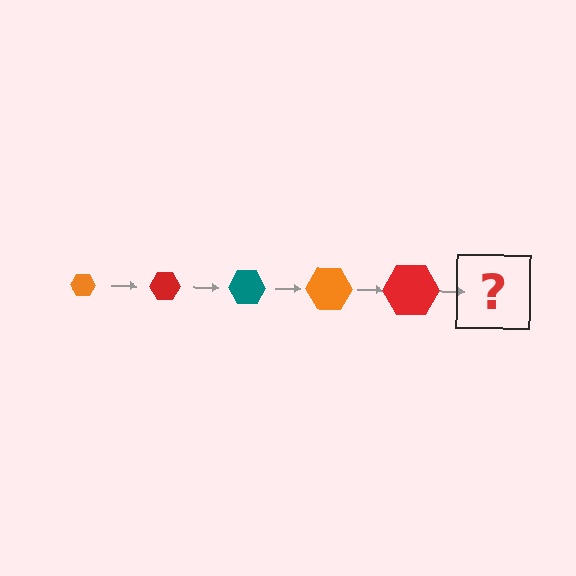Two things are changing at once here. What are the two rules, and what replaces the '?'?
The two rules are that the hexagon grows larger each step and the color cycles through orange, red, and teal. The '?' should be a teal hexagon, larger than the previous one.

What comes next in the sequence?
The next element should be a teal hexagon, larger than the previous one.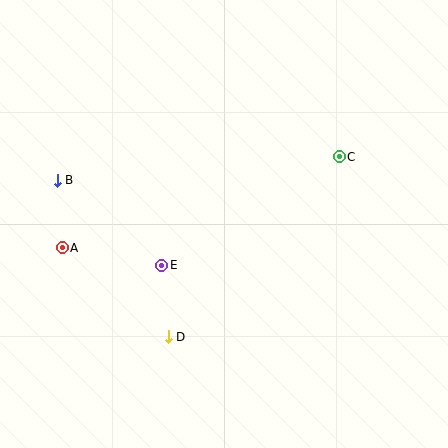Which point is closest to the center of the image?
Point E at (162, 265) is closest to the center.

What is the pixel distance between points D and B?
The distance between D and B is 192 pixels.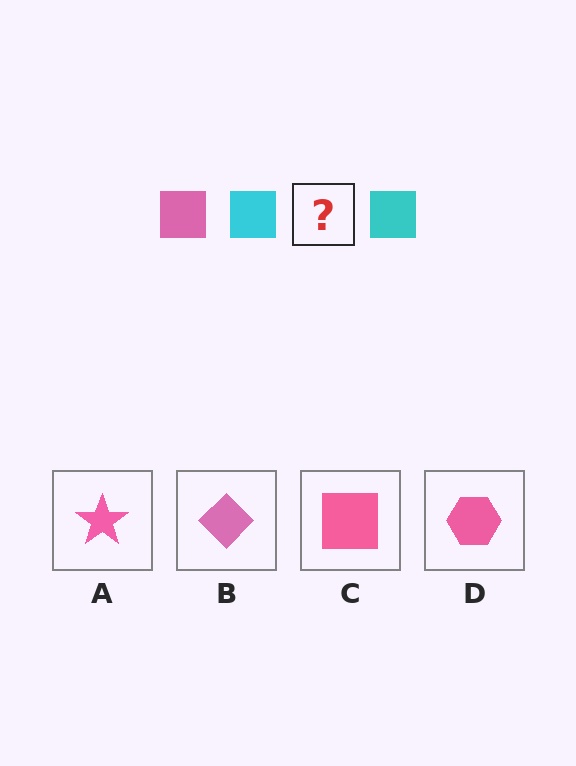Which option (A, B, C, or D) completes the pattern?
C.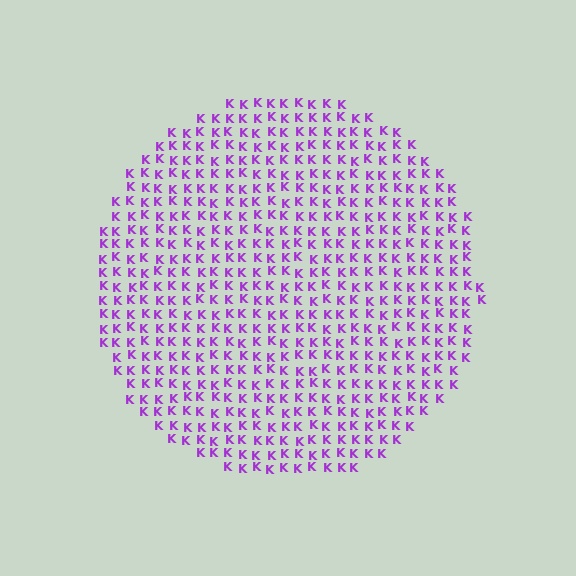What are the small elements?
The small elements are letter K's.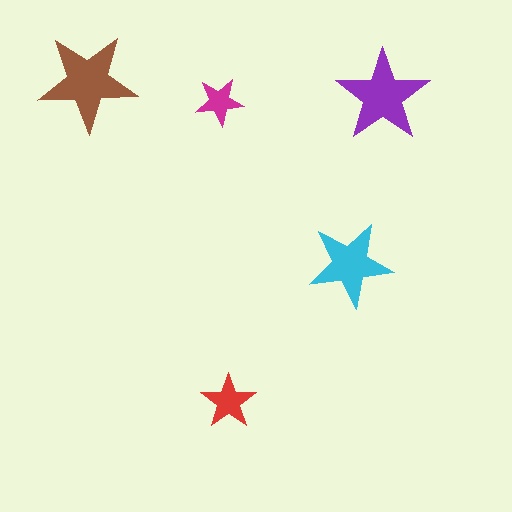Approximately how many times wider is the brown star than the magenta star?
About 2 times wider.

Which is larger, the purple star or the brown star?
The brown one.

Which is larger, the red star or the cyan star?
The cyan one.